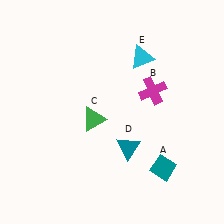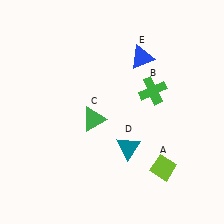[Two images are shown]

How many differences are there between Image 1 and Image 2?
There are 3 differences between the two images.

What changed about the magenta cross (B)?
In Image 1, B is magenta. In Image 2, it changed to green.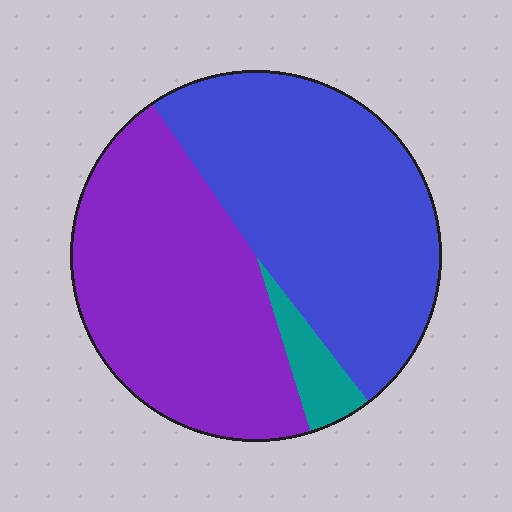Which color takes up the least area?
Teal, at roughly 5%.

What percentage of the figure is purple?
Purple covers roughly 45% of the figure.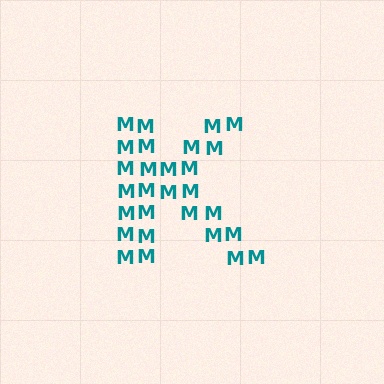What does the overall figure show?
The overall figure shows the letter K.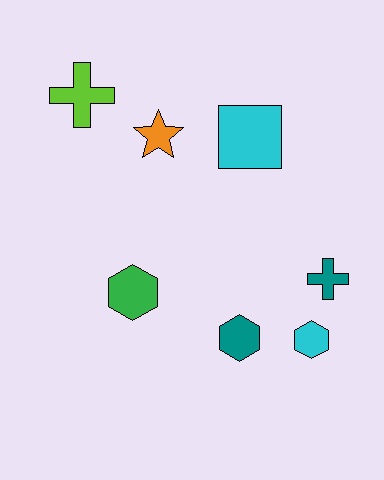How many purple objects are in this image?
There are no purple objects.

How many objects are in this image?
There are 7 objects.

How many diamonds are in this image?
There are no diamonds.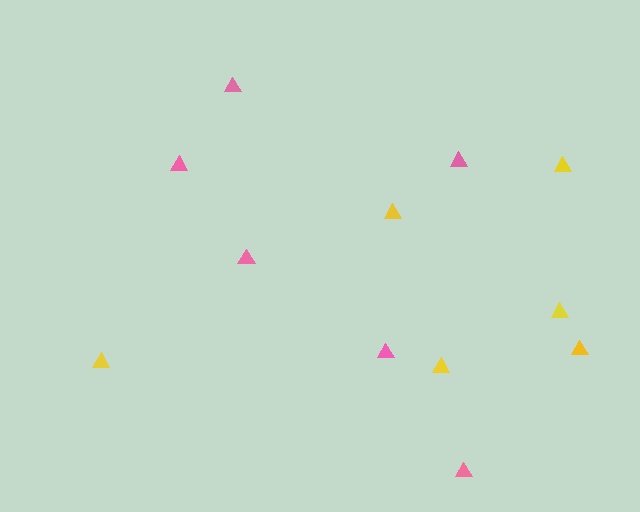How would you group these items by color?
There are 2 groups: one group of pink triangles (6) and one group of yellow triangles (6).